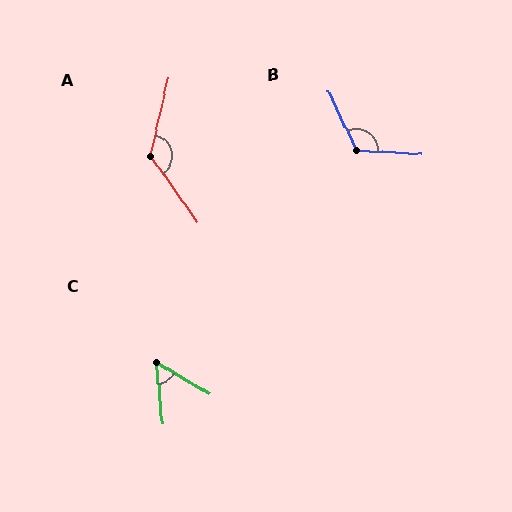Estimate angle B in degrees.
Approximately 119 degrees.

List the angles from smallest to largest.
C (53°), B (119°), A (132°).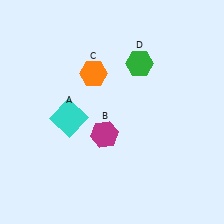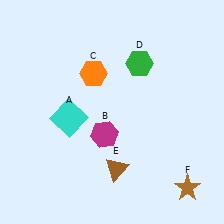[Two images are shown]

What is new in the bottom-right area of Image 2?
A brown triangle (E) was added in the bottom-right area of Image 2.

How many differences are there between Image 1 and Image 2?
There are 2 differences between the two images.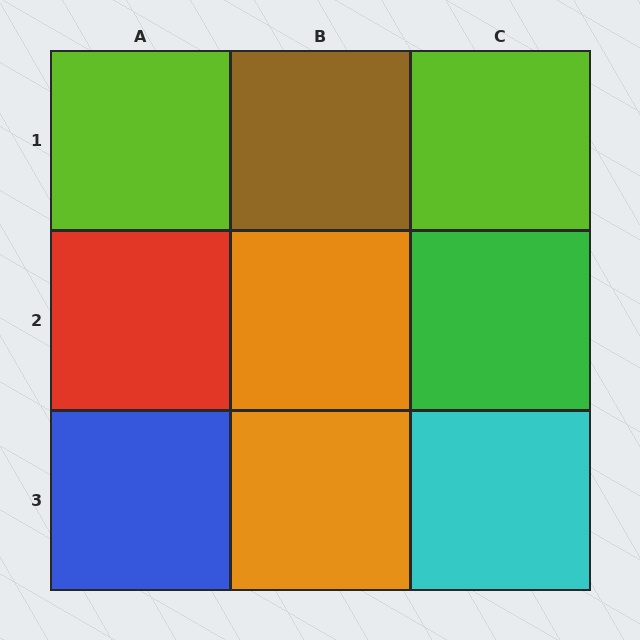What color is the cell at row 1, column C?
Lime.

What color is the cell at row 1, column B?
Brown.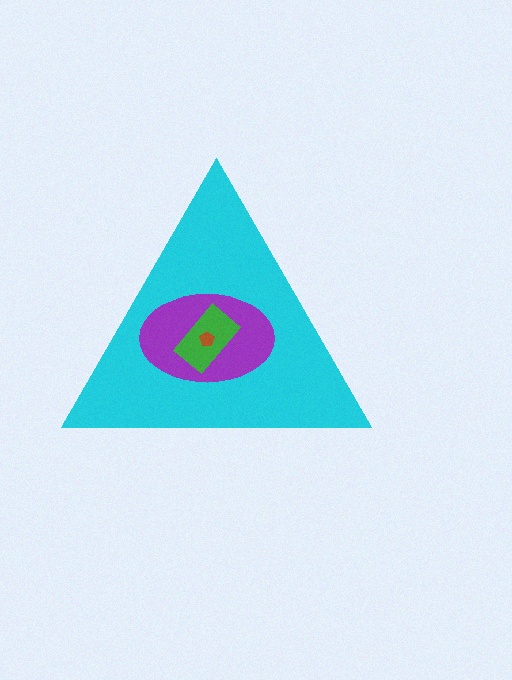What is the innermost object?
The brown pentagon.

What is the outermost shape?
The cyan triangle.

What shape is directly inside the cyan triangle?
The purple ellipse.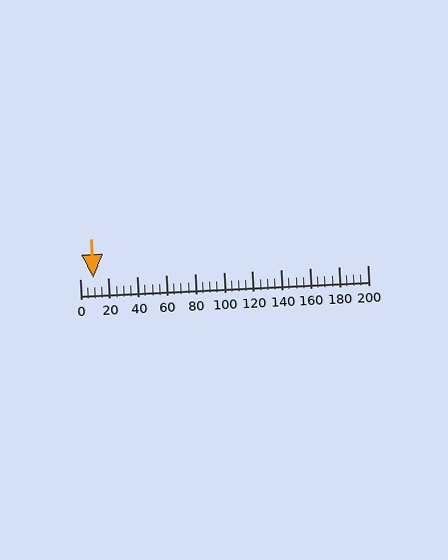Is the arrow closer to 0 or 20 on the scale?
The arrow is closer to 0.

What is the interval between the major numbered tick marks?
The major tick marks are spaced 20 units apart.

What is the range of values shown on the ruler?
The ruler shows values from 0 to 200.